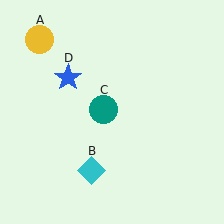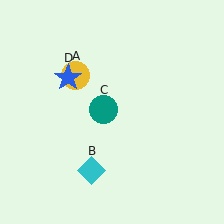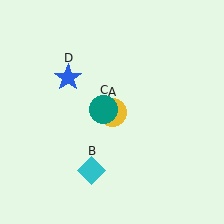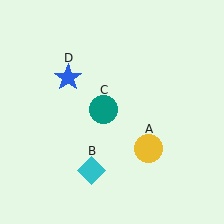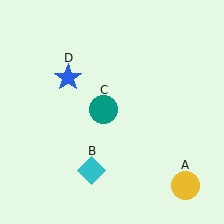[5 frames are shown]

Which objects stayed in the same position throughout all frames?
Cyan diamond (object B) and teal circle (object C) and blue star (object D) remained stationary.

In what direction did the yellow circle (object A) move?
The yellow circle (object A) moved down and to the right.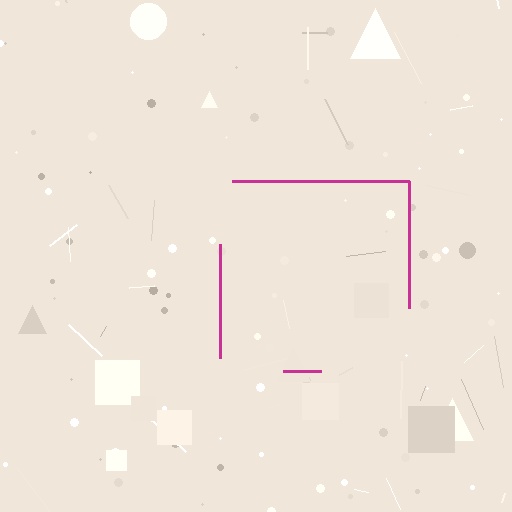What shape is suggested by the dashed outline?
The dashed outline suggests a square.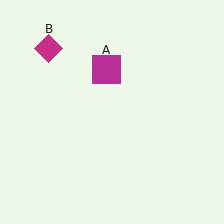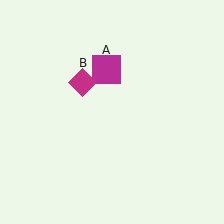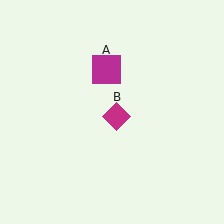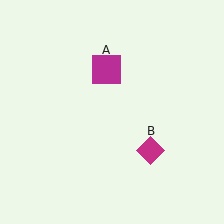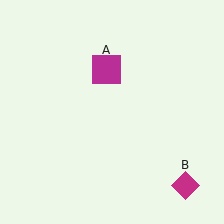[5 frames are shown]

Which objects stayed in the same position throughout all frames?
Magenta square (object A) remained stationary.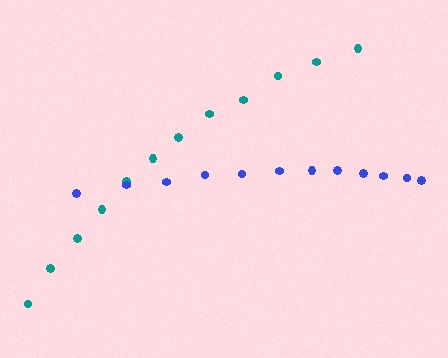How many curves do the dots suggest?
There are 2 distinct paths.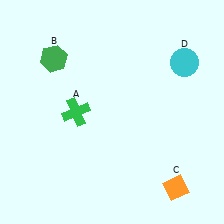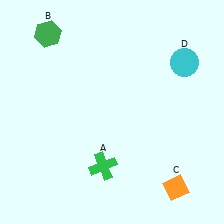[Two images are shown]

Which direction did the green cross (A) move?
The green cross (A) moved down.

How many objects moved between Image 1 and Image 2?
2 objects moved between the two images.